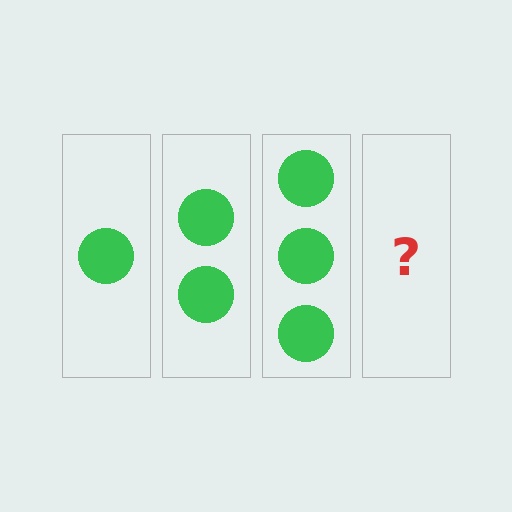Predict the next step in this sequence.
The next step is 4 circles.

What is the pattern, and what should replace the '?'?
The pattern is that each step adds one more circle. The '?' should be 4 circles.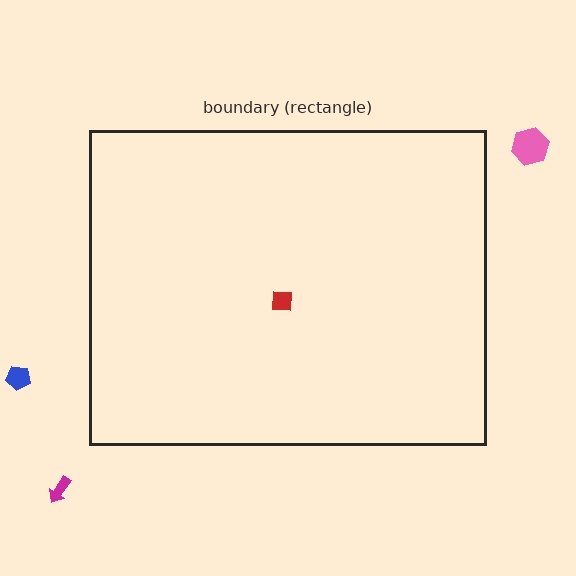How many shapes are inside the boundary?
1 inside, 3 outside.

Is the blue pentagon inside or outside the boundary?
Outside.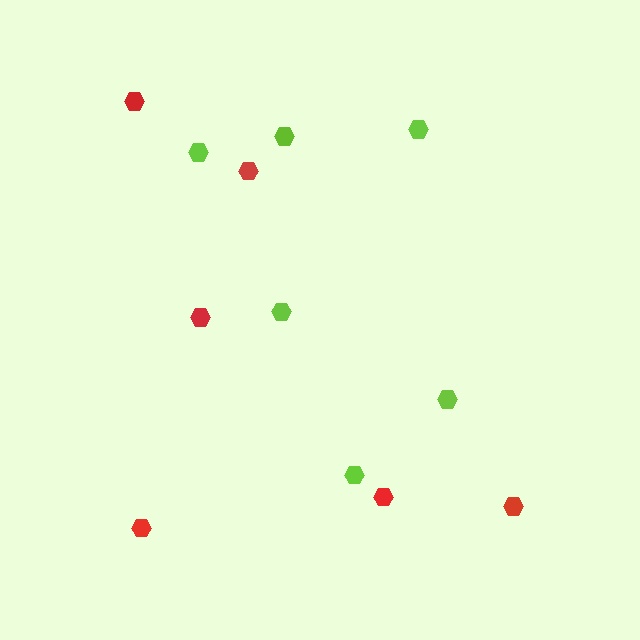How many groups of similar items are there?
There are 2 groups: one group of lime hexagons (6) and one group of red hexagons (6).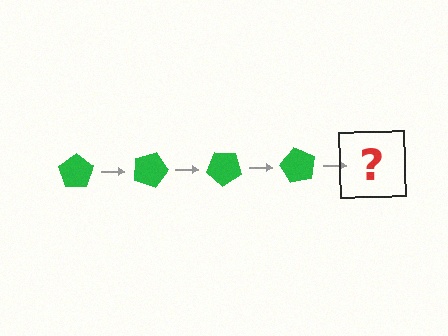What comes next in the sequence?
The next element should be a green pentagon rotated 80 degrees.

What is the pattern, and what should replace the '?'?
The pattern is that the pentagon rotates 20 degrees each step. The '?' should be a green pentagon rotated 80 degrees.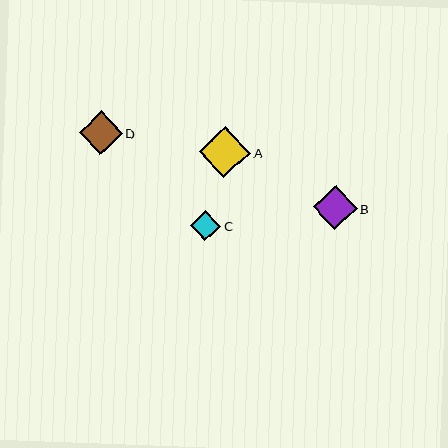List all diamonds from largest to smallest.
From largest to smallest: A, B, D, C.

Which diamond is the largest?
Diamond A is the largest with a size of approximately 51 pixels.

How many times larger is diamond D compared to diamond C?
Diamond D is approximately 1.4 times the size of diamond C.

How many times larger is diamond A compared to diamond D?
Diamond A is approximately 1.2 times the size of diamond D.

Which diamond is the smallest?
Diamond C is the smallest with a size of approximately 30 pixels.